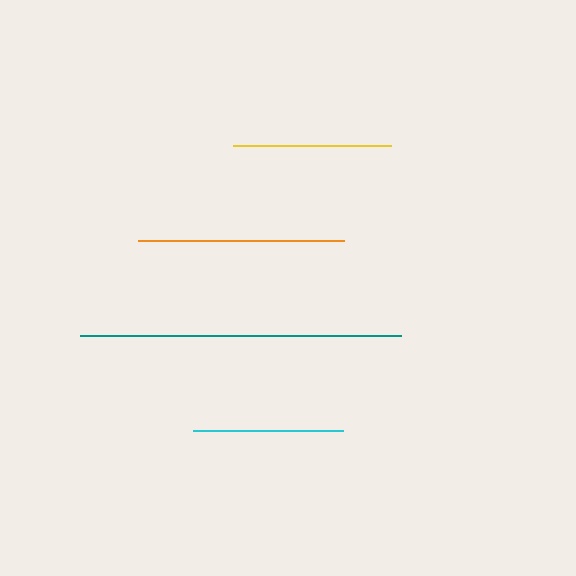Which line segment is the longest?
The teal line is the longest at approximately 321 pixels.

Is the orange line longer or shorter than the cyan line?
The orange line is longer than the cyan line.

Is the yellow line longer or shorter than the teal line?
The teal line is longer than the yellow line.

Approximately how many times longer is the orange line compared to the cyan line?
The orange line is approximately 1.4 times the length of the cyan line.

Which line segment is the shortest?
The cyan line is the shortest at approximately 150 pixels.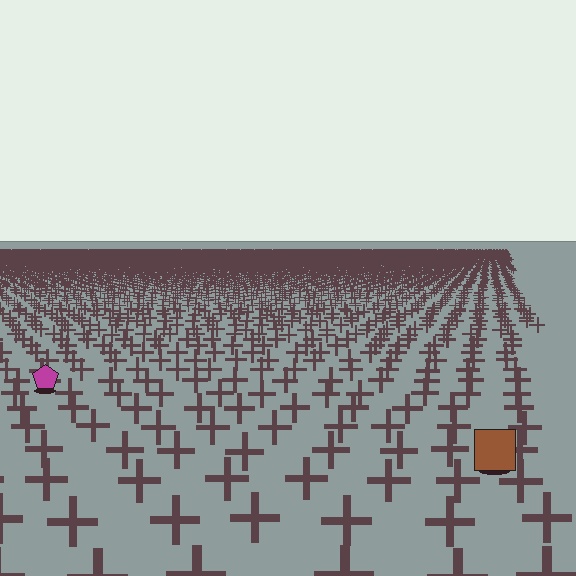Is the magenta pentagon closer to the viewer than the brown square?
No. The brown square is closer — you can tell from the texture gradient: the ground texture is coarser near it.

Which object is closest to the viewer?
The brown square is closest. The texture marks near it are larger and more spread out.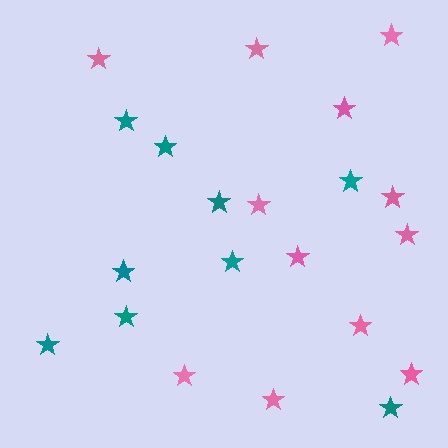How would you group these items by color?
There are 2 groups: one group of pink stars (12) and one group of teal stars (9).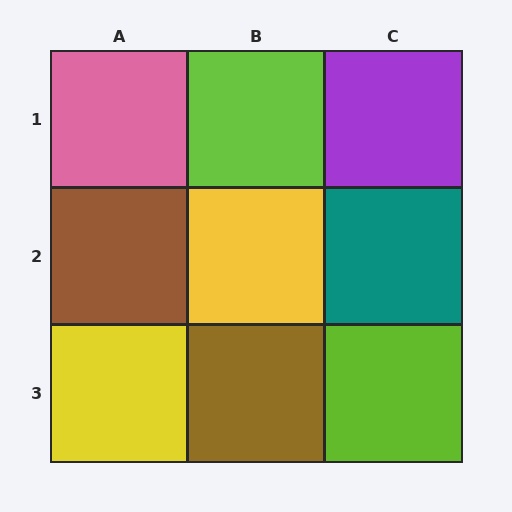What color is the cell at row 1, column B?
Lime.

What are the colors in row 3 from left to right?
Yellow, brown, lime.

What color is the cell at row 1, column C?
Purple.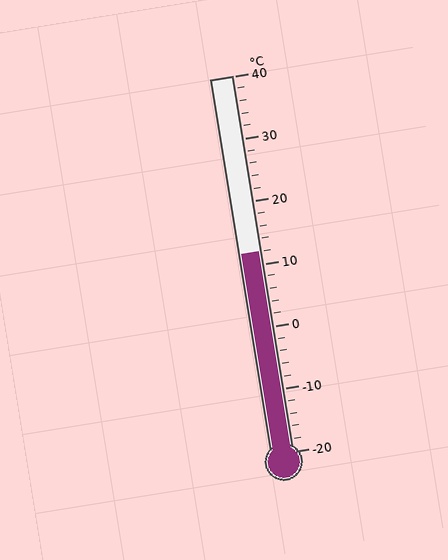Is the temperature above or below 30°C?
The temperature is below 30°C.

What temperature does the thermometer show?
The thermometer shows approximately 12°C.